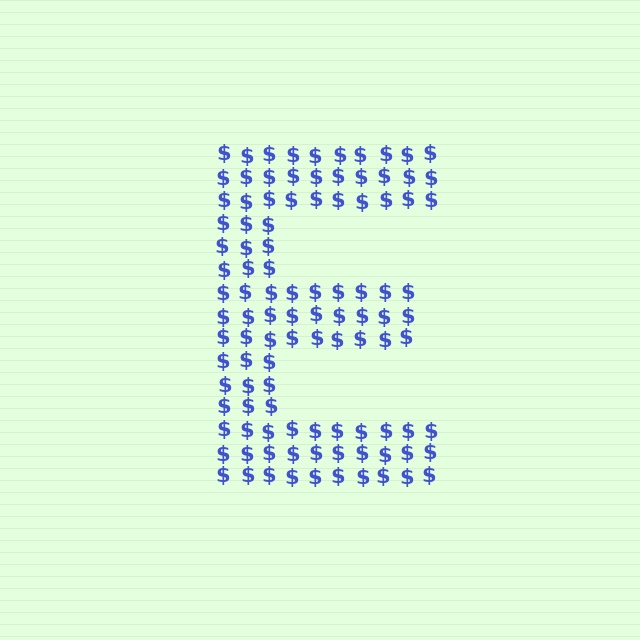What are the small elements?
The small elements are dollar signs.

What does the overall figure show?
The overall figure shows the letter E.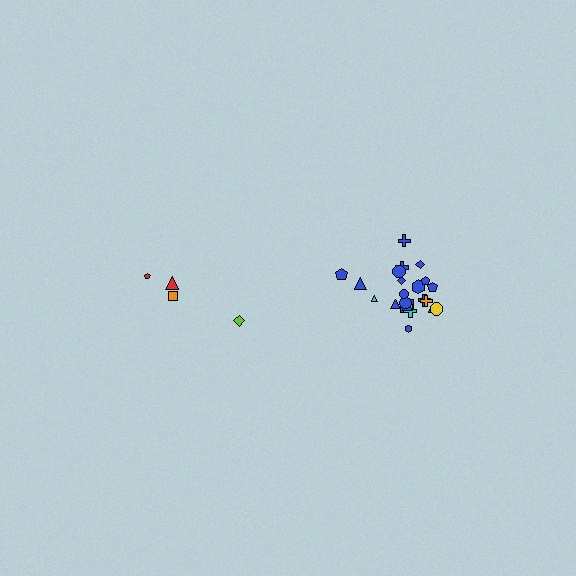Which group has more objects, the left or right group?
The right group.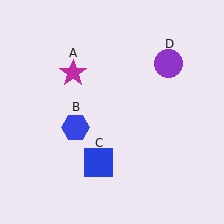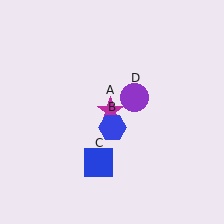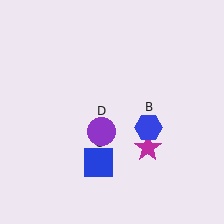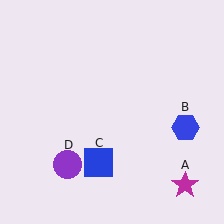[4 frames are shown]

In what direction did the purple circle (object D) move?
The purple circle (object D) moved down and to the left.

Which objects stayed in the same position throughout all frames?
Blue square (object C) remained stationary.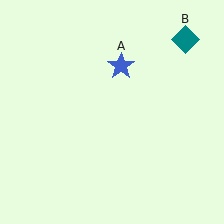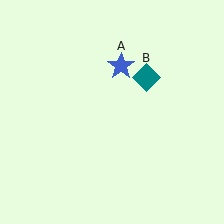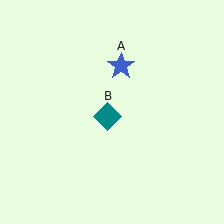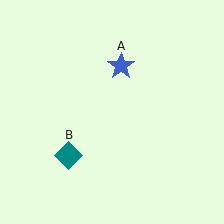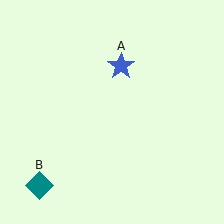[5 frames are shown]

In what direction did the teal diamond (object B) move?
The teal diamond (object B) moved down and to the left.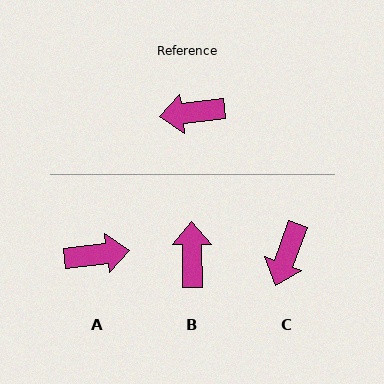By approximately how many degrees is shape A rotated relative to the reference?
Approximately 180 degrees clockwise.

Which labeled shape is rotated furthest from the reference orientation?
A, about 180 degrees away.